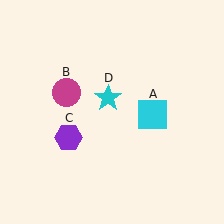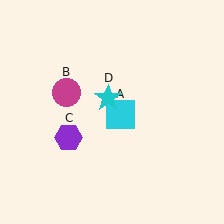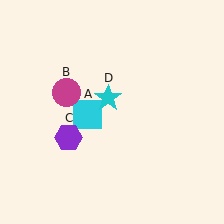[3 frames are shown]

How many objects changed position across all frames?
1 object changed position: cyan square (object A).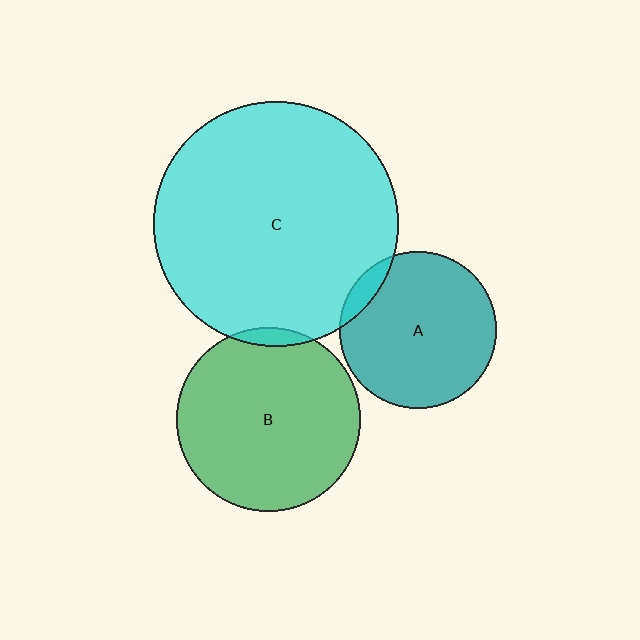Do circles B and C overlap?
Yes.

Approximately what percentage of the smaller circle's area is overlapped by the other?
Approximately 5%.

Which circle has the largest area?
Circle C (cyan).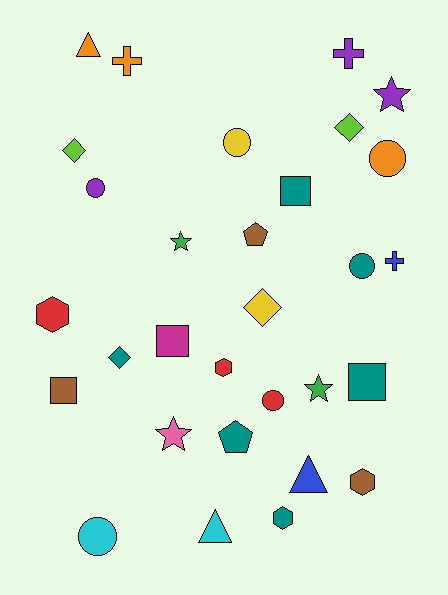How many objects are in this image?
There are 30 objects.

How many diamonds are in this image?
There are 4 diamonds.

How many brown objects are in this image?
There are 3 brown objects.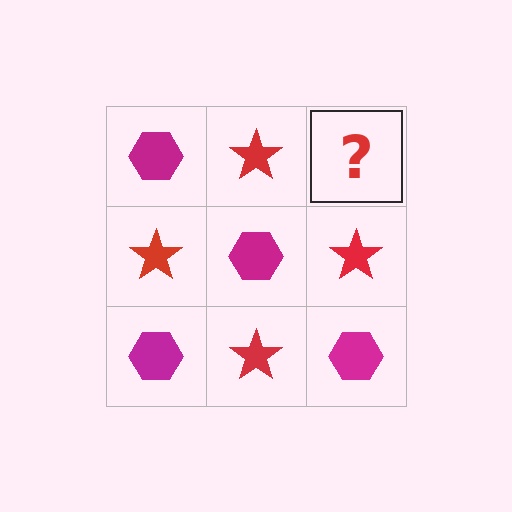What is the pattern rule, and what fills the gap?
The rule is that it alternates magenta hexagon and red star in a checkerboard pattern. The gap should be filled with a magenta hexagon.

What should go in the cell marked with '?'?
The missing cell should contain a magenta hexagon.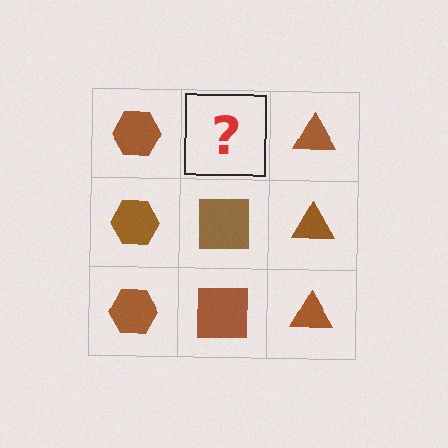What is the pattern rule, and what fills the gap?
The rule is that each column has a consistent shape. The gap should be filled with a brown square.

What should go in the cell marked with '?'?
The missing cell should contain a brown square.